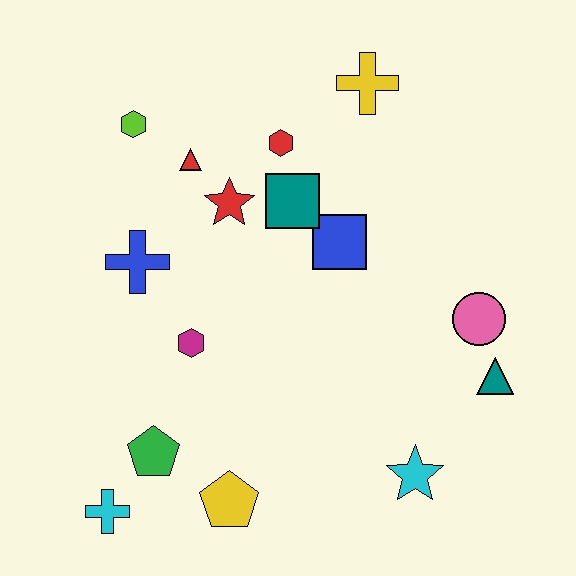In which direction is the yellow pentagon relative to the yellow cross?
The yellow pentagon is below the yellow cross.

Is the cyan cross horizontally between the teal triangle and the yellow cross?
No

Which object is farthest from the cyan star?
The lime hexagon is farthest from the cyan star.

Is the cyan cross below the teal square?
Yes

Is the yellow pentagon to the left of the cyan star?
Yes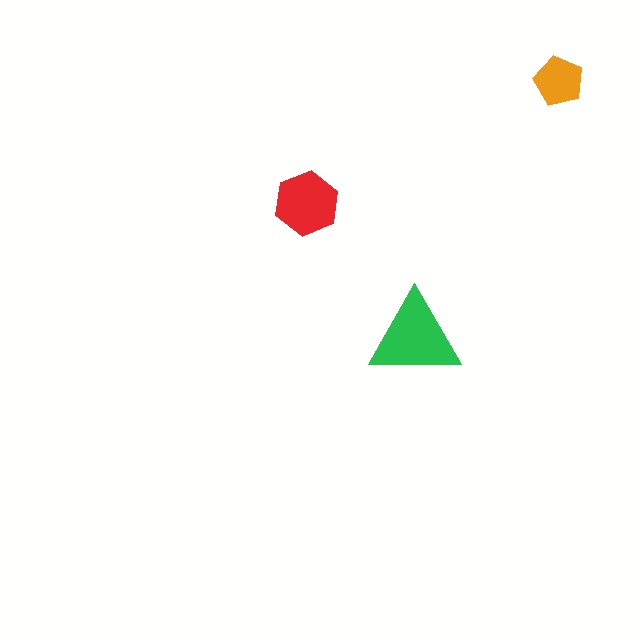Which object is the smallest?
The orange pentagon.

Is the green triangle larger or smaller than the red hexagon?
Larger.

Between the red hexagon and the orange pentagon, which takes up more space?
The red hexagon.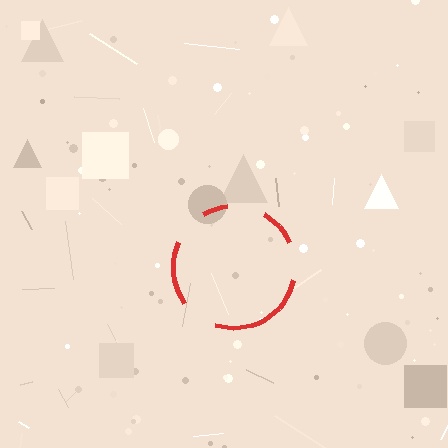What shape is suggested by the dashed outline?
The dashed outline suggests a circle.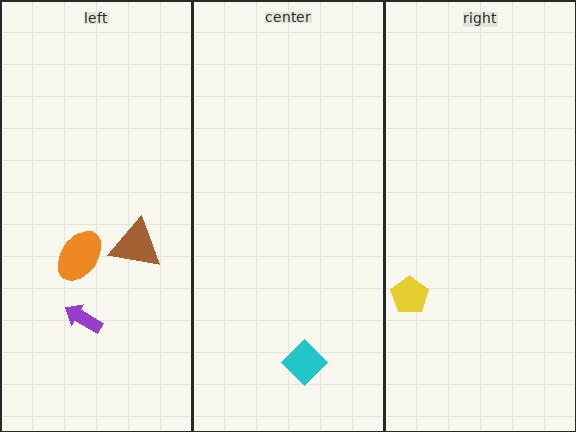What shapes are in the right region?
The yellow pentagon.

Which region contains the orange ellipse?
The left region.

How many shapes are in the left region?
3.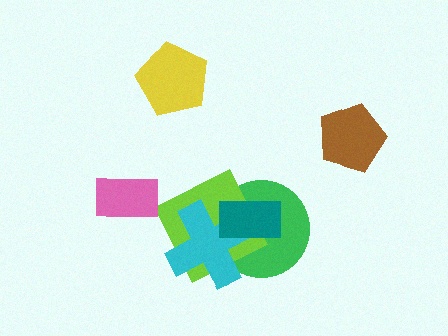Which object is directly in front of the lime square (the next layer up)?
The cyan cross is directly in front of the lime square.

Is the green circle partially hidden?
Yes, it is partially covered by another shape.